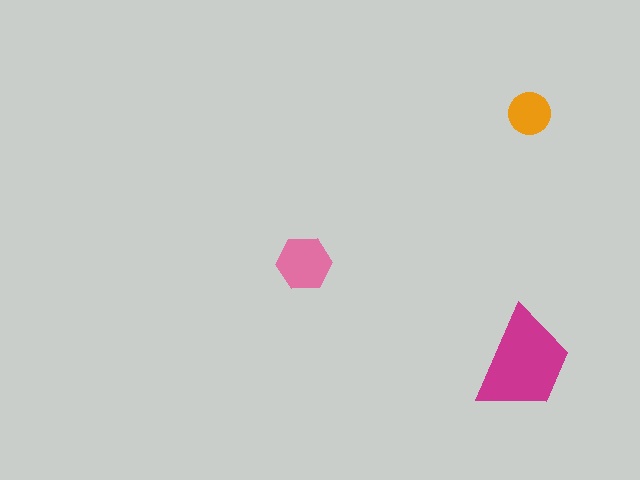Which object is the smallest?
The orange circle.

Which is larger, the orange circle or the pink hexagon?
The pink hexagon.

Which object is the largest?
The magenta trapezoid.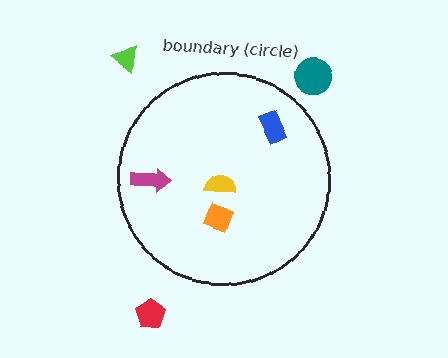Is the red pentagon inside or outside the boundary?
Outside.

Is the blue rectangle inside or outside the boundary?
Inside.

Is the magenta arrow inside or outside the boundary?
Inside.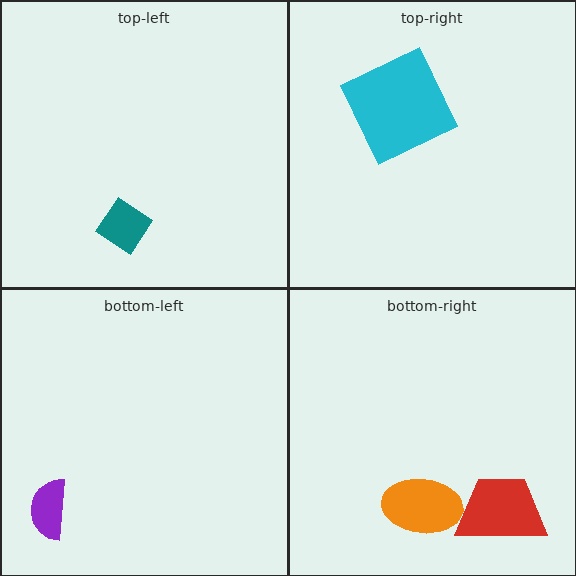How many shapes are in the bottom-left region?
1.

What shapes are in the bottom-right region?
The orange ellipse, the red trapezoid.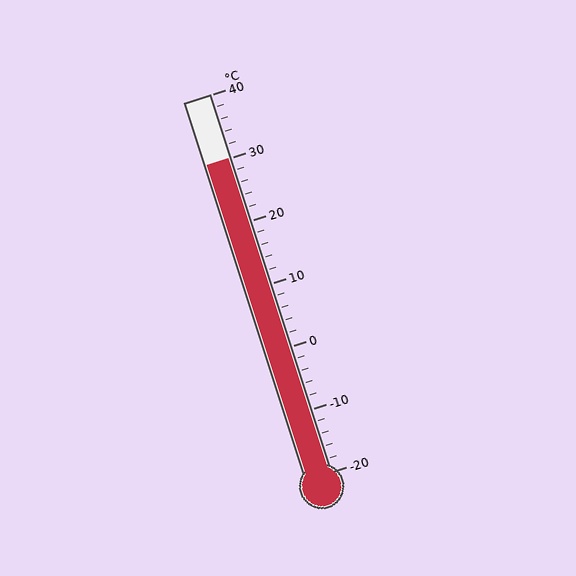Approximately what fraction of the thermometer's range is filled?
The thermometer is filled to approximately 85% of its range.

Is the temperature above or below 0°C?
The temperature is above 0°C.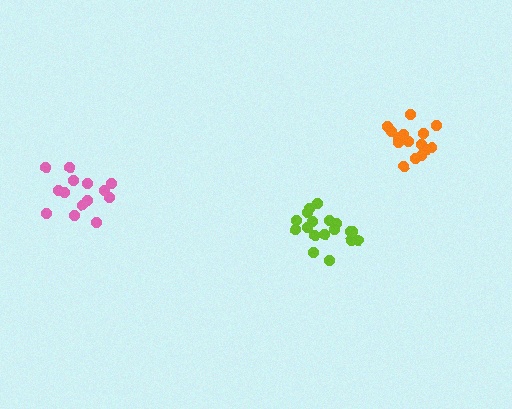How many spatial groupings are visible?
There are 3 spatial groupings.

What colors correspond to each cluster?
The clusters are colored: lime, pink, orange.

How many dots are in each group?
Group 1: 18 dots, Group 2: 14 dots, Group 3: 15 dots (47 total).